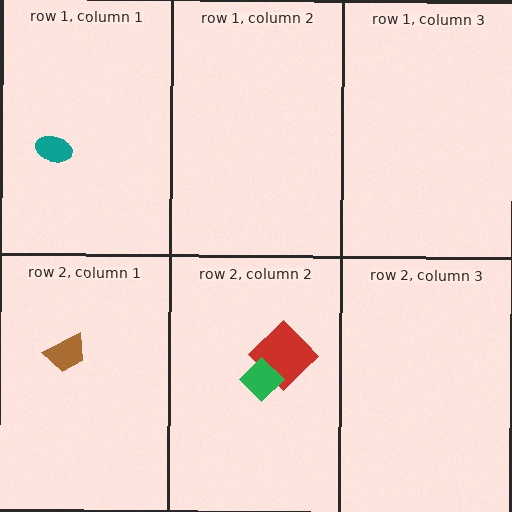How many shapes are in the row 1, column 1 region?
1.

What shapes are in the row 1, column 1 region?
The teal ellipse.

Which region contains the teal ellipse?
The row 1, column 1 region.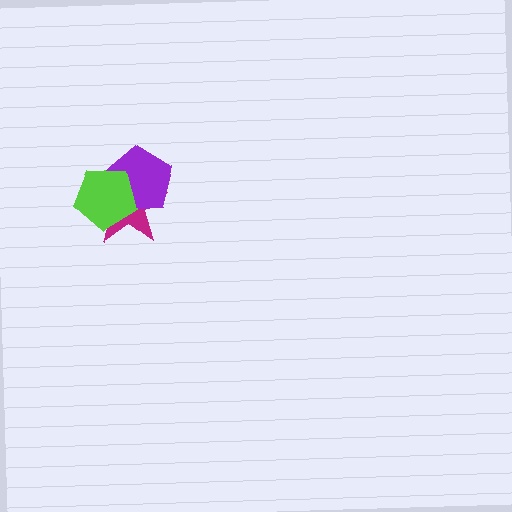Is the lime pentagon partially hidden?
No, no other shape covers it.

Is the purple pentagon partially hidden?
Yes, it is partially covered by another shape.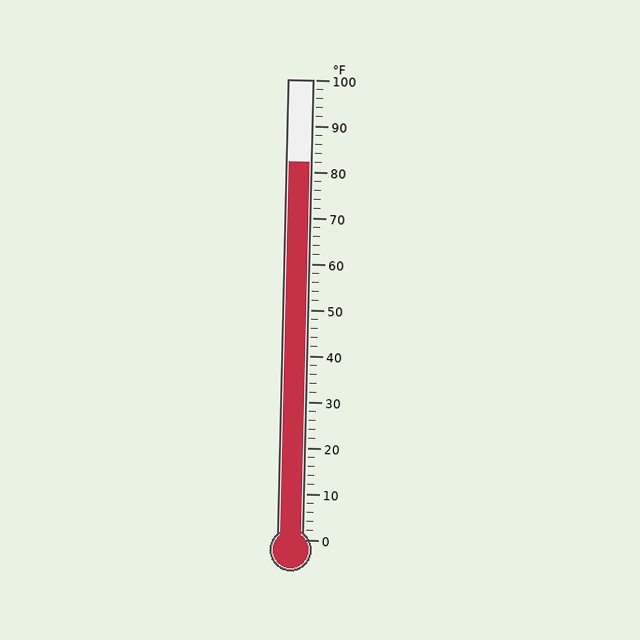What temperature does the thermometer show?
The thermometer shows approximately 82°F.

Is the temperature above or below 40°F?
The temperature is above 40°F.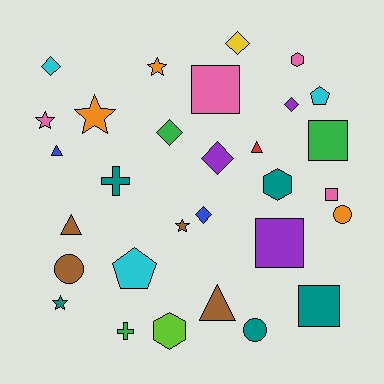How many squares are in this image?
There are 5 squares.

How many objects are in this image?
There are 30 objects.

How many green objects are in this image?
There are 3 green objects.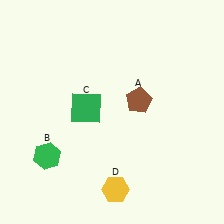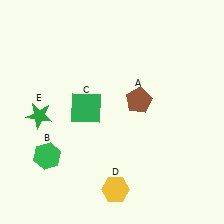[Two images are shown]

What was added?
A green star (E) was added in Image 2.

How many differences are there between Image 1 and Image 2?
There is 1 difference between the two images.